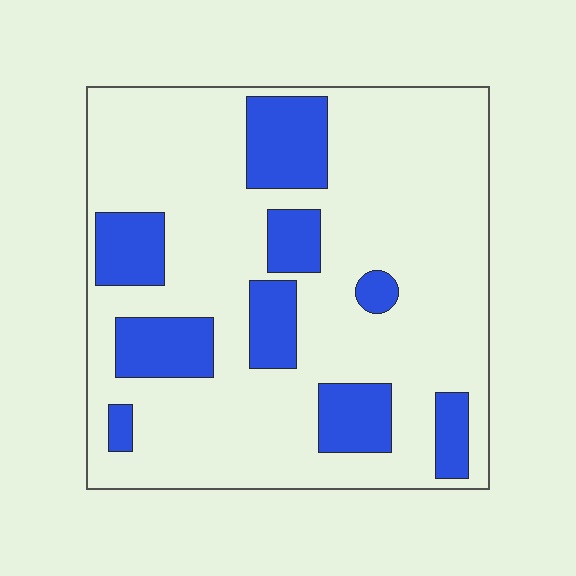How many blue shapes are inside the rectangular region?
9.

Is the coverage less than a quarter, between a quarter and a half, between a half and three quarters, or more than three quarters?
Less than a quarter.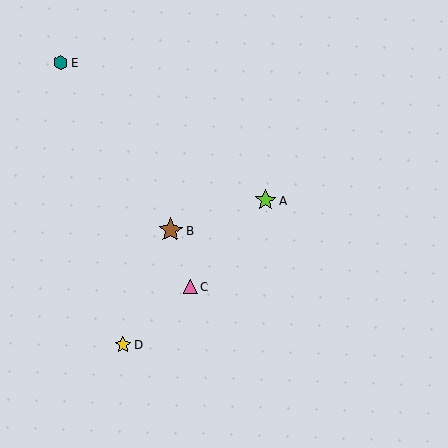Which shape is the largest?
The brown star (labeled B) is the largest.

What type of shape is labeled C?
Shape C is a pink triangle.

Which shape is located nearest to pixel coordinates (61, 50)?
The teal hexagon (labeled E) at (61, 62) is nearest to that location.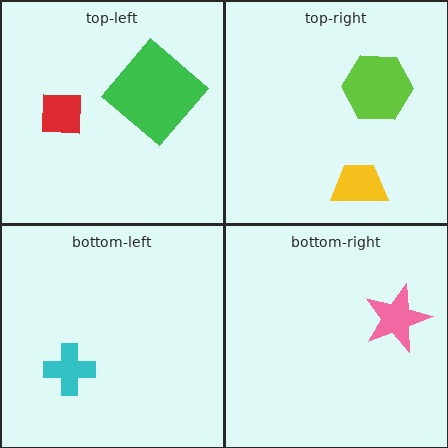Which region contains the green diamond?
The top-left region.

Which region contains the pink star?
The bottom-right region.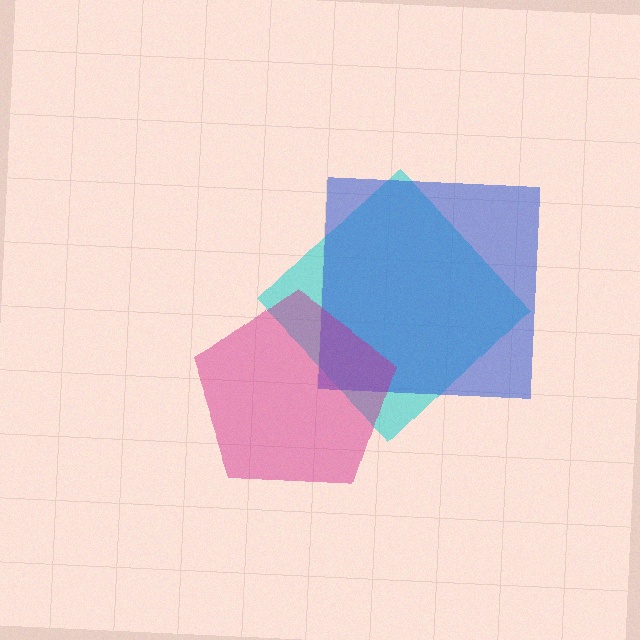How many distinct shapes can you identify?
There are 3 distinct shapes: a cyan diamond, a blue square, a magenta pentagon.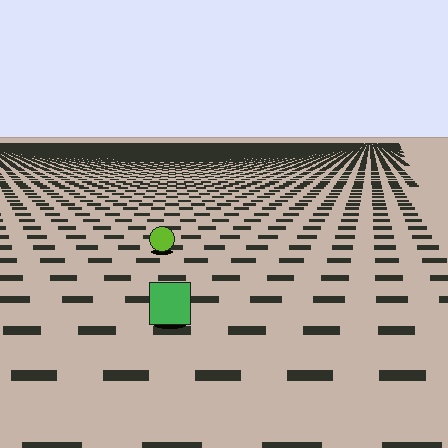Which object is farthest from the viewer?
The lime circle is farthest from the viewer. It appears smaller and the ground texture around it is denser.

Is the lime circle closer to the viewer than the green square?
No. The green square is closer — you can tell from the texture gradient: the ground texture is coarser near it.